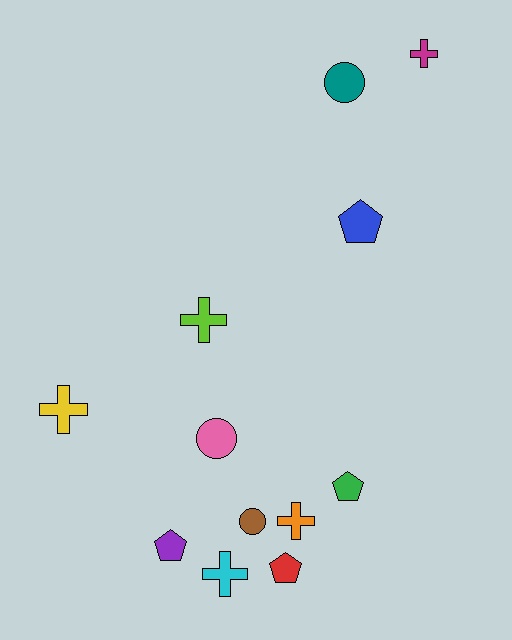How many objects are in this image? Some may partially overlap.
There are 12 objects.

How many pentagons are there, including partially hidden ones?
There are 4 pentagons.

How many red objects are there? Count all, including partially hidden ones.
There is 1 red object.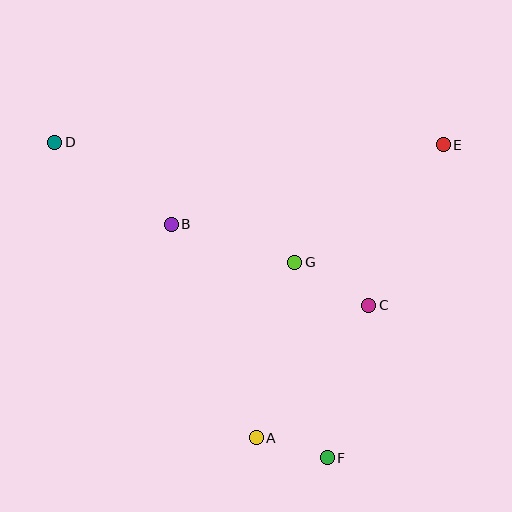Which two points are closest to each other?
Points A and F are closest to each other.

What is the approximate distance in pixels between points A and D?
The distance between A and D is approximately 358 pixels.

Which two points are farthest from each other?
Points D and F are farthest from each other.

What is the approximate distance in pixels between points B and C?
The distance between B and C is approximately 213 pixels.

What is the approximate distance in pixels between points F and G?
The distance between F and G is approximately 198 pixels.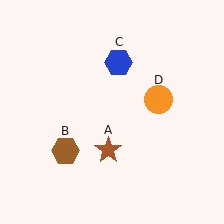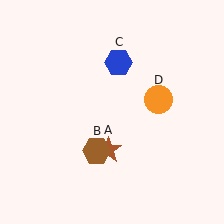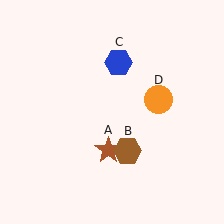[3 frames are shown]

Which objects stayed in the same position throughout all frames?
Brown star (object A) and blue hexagon (object C) and orange circle (object D) remained stationary.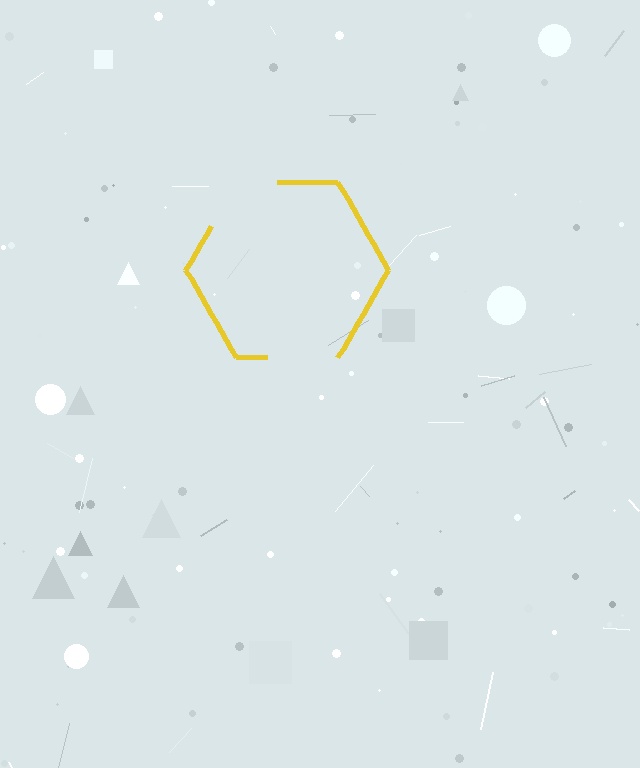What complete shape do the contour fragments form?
The contour fragments form a hexagon.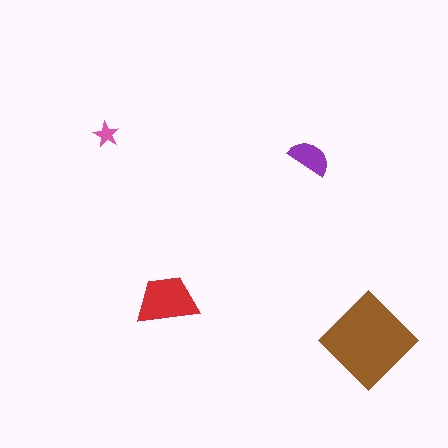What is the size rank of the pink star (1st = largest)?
4th.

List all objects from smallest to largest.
The pink star, the purple semicircle, the red trapezoid, the brown diamond.